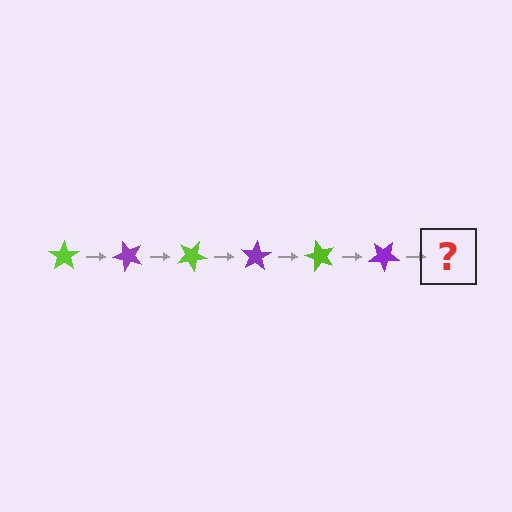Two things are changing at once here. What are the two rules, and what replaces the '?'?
The two rules are that it rotates 50 degrees each step and the color cycles through lime and purple. The '?' should be a lime star, rotated 300 degrees from the start.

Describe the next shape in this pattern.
It should be a lime star, rotated 300 degrees from the start.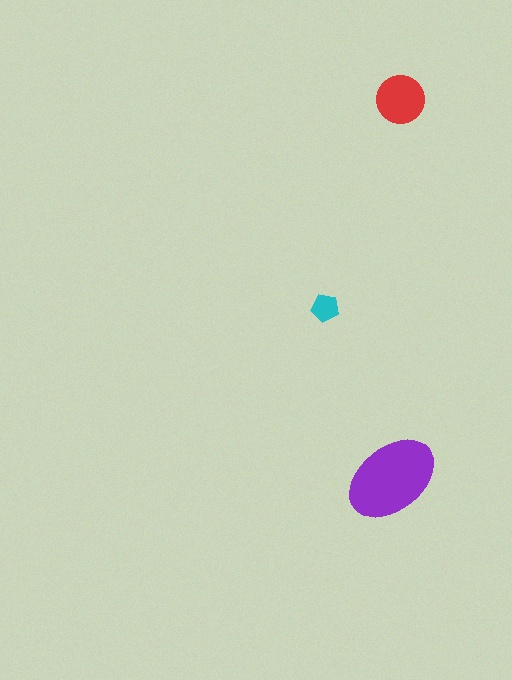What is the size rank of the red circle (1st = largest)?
2nd.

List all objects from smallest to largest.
The cyan pentagon, the red circle, the purple ellipse.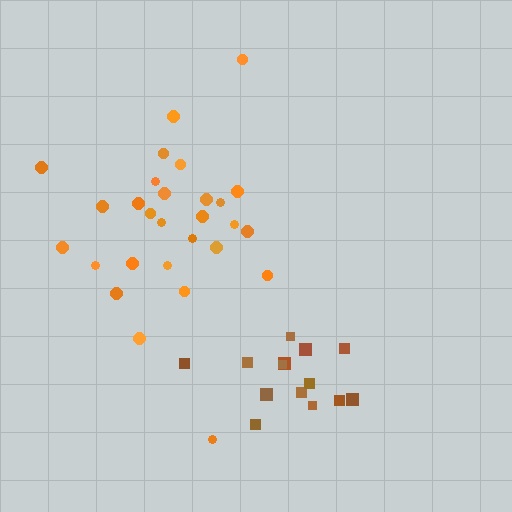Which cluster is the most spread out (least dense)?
Orange.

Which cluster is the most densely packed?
Brown.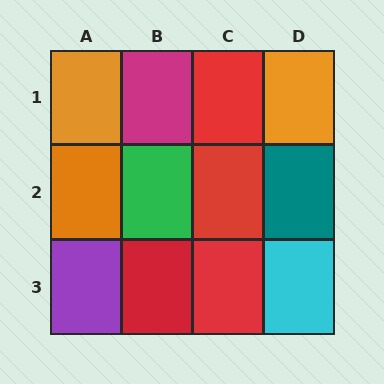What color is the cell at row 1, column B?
Magenta.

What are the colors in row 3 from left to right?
Purple, red, red, cyan.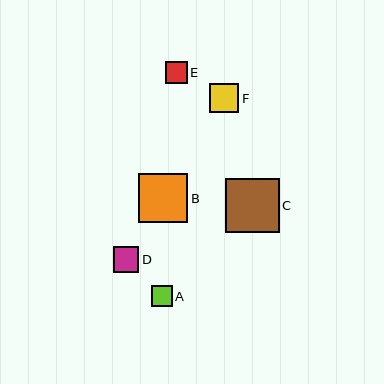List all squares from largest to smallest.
From largest to smallest: C, B, F, D, E, A.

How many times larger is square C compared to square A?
Square C is approximately 2.6 times the size of square A.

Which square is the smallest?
Square A is the smallest with a size of approximately 21 pixels.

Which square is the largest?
Square C is the largest with a size of approximately 53 pixels.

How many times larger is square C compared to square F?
Square C is approximately 1.8 times the size of square F.